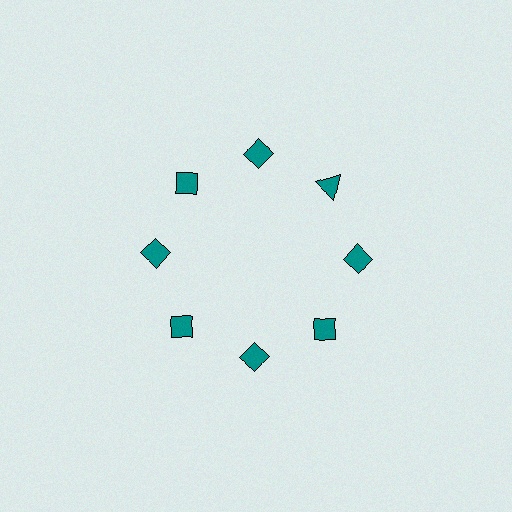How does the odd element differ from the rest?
It has a different shape: triangle instead of diamond.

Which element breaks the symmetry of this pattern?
The teal triangle at roughly the 2 o'clock position breaks the symmetry. All other shapes are teal diamonds.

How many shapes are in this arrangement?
There are 8 shapes arranged in a ring pattern.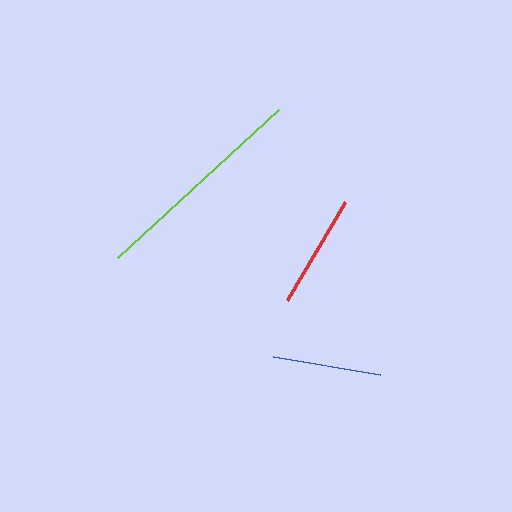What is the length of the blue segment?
The blue segment is approximately 108 pixels long.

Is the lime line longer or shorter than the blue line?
The lime line is longer than the blue line.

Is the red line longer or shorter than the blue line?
The red line is longer than the blue line.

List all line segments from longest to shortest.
From longest to shortest: lime, red, blue.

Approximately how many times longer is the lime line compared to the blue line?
The lime line is approximately 2.0 times the length of the blue line.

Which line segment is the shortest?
The blue line is the shortest at approximately 108 pixels.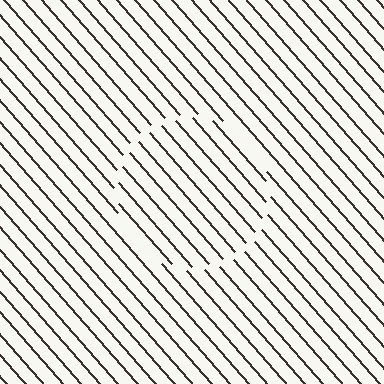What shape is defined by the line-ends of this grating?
An illusory circle. The interior of the shape contains the same grating, shifted by half a period — the contour is defined by the phase discontinuity where line-ends from the inner and outer gratings abut.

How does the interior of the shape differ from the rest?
The interior of the shape contains the same grating, shifted by half a period — the contour is defined by the phase discontinuity where line-ends from the inner and outer gratings abut.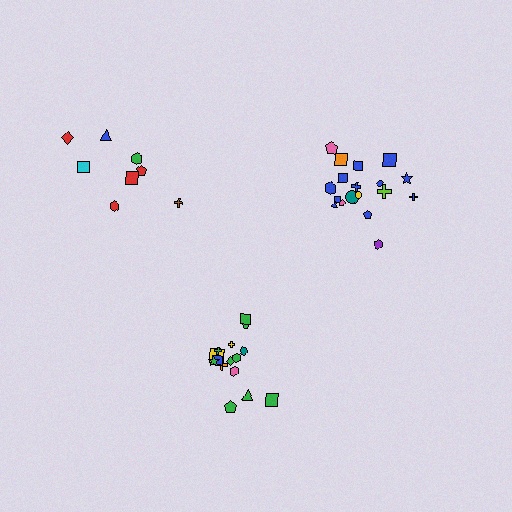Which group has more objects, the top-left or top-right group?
The top-right group.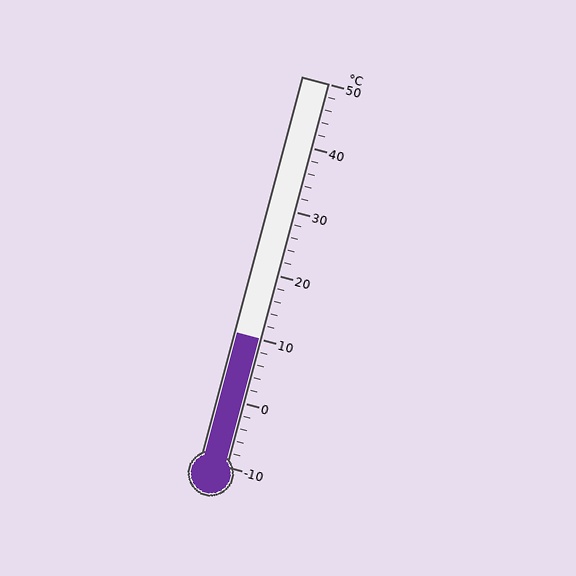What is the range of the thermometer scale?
The thermometer scale ranges from -10°C to 50°C.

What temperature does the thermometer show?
The thermometer shows approximately 10°C.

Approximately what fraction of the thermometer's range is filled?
The thermometer is filled to approximately 35% of its range.